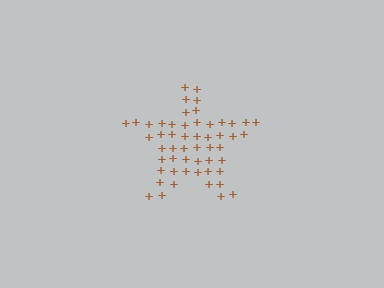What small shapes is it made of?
It is made of small plus signs.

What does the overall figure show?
The overall figure shows a star.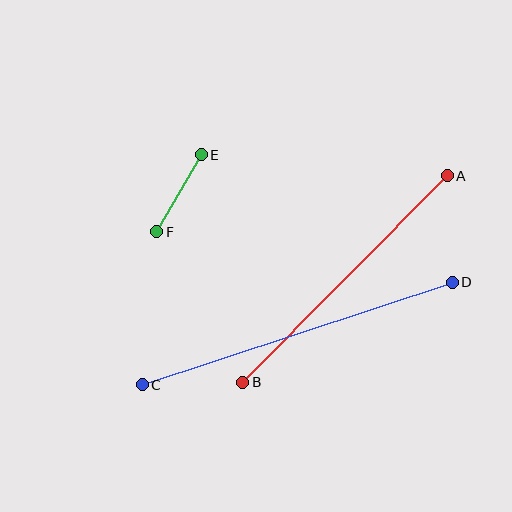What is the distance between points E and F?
The distance is approximately 89 pixels.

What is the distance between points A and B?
The distance is approximately 290 pixels.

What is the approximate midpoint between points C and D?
The midpoint is at approximately (297, 334) pixels.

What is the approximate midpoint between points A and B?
The midpoint is at approximately (345, 279) pixels.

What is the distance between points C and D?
The distance is approximately 326 pixels.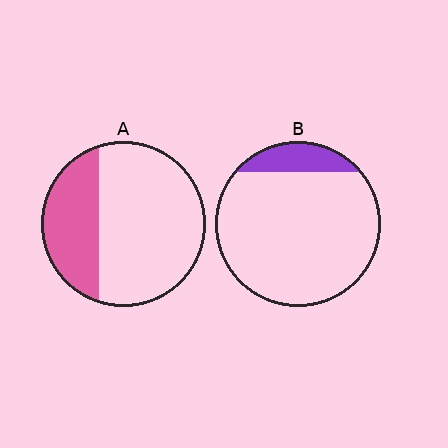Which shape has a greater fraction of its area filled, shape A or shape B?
Shape A.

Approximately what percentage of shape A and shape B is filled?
A is approximately 30% and B is approximately 15%.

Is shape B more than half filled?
No.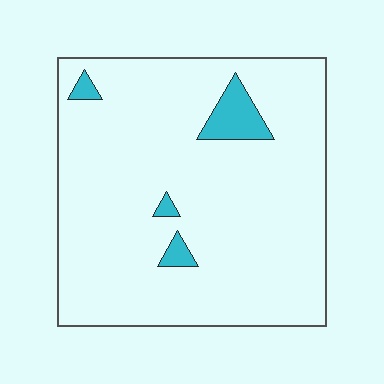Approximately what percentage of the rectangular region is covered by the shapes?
Approximately 5%.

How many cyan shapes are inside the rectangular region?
4.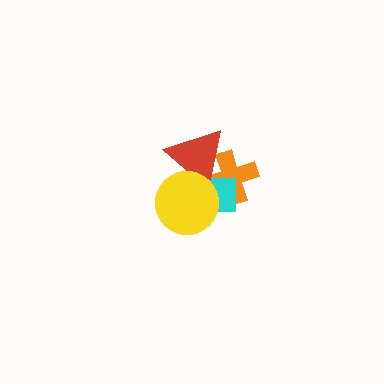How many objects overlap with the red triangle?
3 objects overlap with the red triangle.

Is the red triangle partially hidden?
Yes, it is partially covered by another shape.